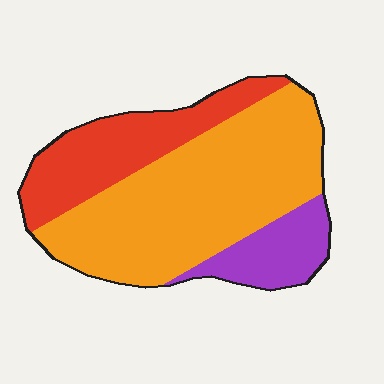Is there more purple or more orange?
Orange.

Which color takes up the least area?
Purple, at roughly 15%.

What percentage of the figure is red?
Red takes up about one quarter (1/4) of the figure.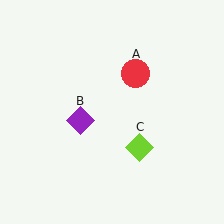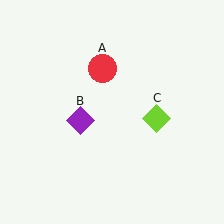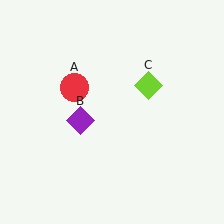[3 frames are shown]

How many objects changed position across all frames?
2 objects changed position: red circle (object A), lime diamond (object C).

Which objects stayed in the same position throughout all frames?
Purple diamond (object B) remained stationary.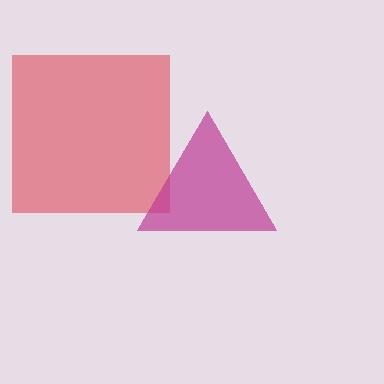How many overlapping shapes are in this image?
There are 2 overlapping shapes in the image.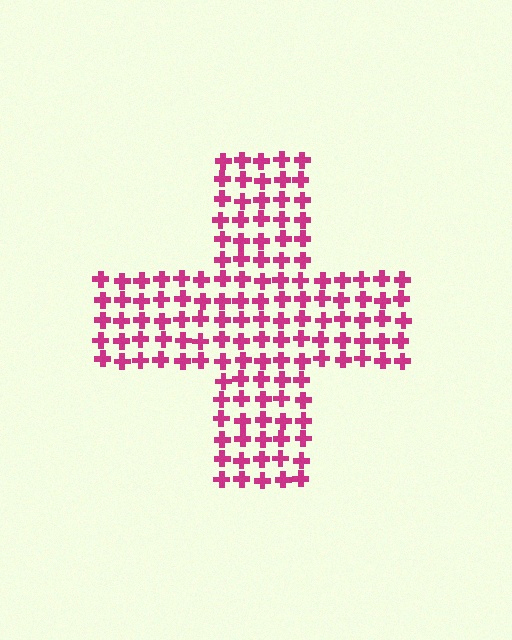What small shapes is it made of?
It is made of small crosses.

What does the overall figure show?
The overall figure shows a cross.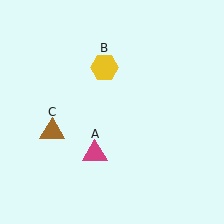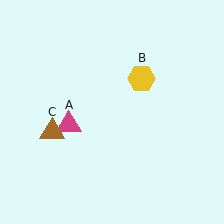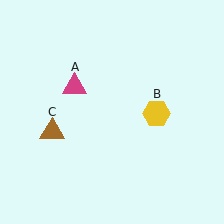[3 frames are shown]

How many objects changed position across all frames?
2 objects changed position: magenta triangle (object A), yellow hexagon (object B).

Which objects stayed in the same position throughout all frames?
Brown triangle (object C) remained stationary.